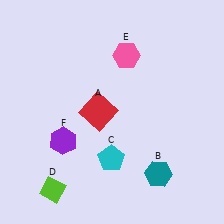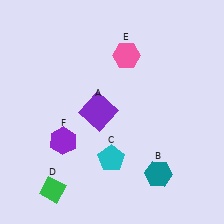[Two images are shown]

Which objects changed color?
A changed from red to purple. D changed from lime to green.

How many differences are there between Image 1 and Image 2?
There are 2 differences between the two images.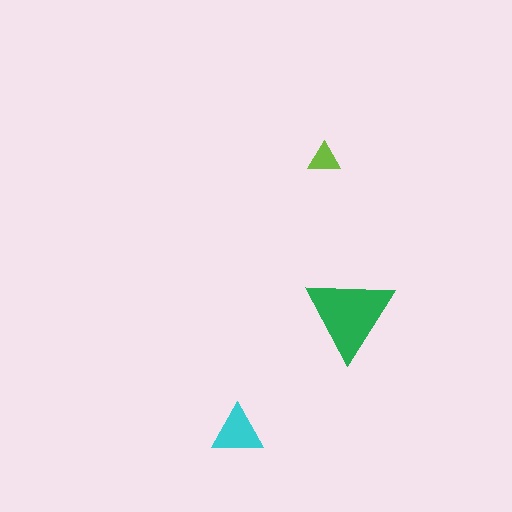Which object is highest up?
The lime triangle is topmost.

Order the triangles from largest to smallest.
the green one, the cyan one, the lime one.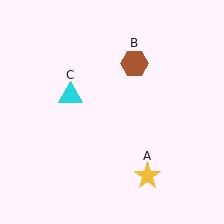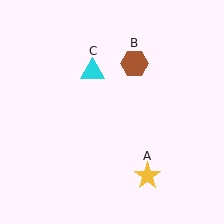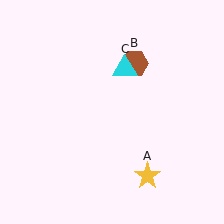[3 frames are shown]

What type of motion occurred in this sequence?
The cyan triangle (object C) rotated clockwise around the center of the scene.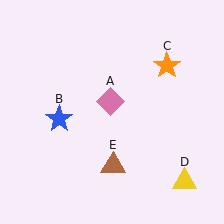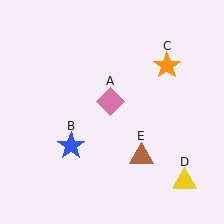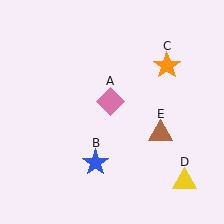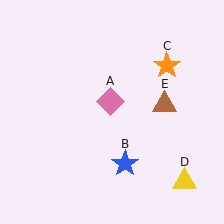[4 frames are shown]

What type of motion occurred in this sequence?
The blue star (object B), brown triangle (object E) rotated counterclockwise around the center of the scene.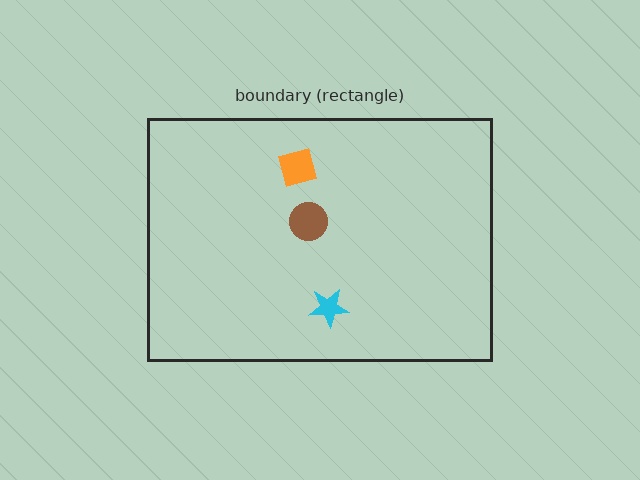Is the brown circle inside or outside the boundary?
Inside.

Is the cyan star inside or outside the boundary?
Inside.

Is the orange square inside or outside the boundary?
Inside.